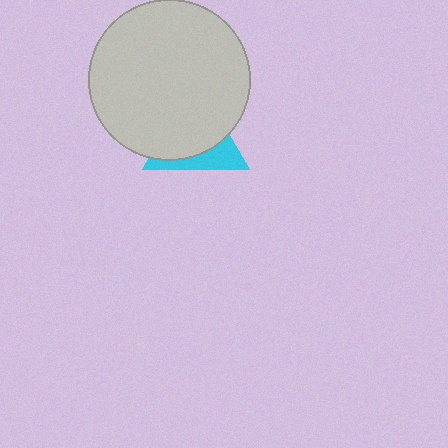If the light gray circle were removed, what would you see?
You would see the complete cyan triangle.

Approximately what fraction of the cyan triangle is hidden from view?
Roughly 69% of the cyan triangle is hidden behind the light gray circle.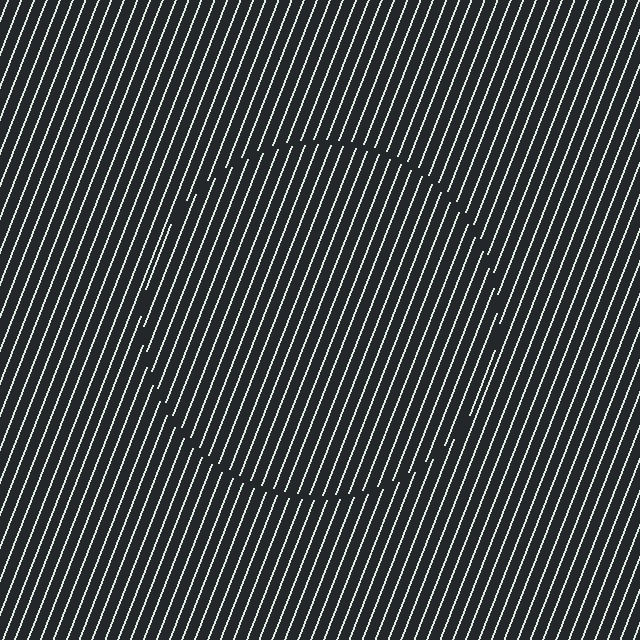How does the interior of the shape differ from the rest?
The interior of the shape contains the same grating, shifted by half a period — the contour is defined by the phase discontinuity where line-ends from the inner and outer gratings abut.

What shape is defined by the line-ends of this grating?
An illusory circle. The interior of the shape contains the same grating, shifted by half a period — the contour is defined by the phase discontinuity where line-ends from the inner and outer gratings abut.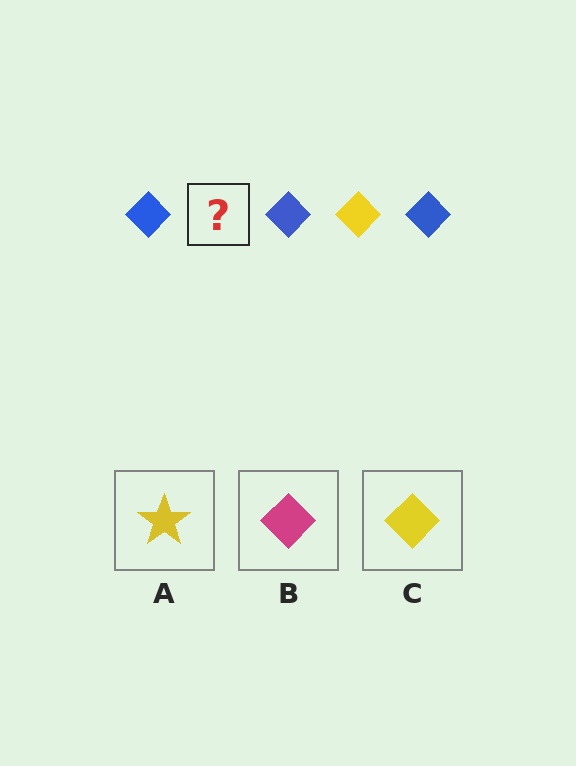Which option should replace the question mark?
Option C.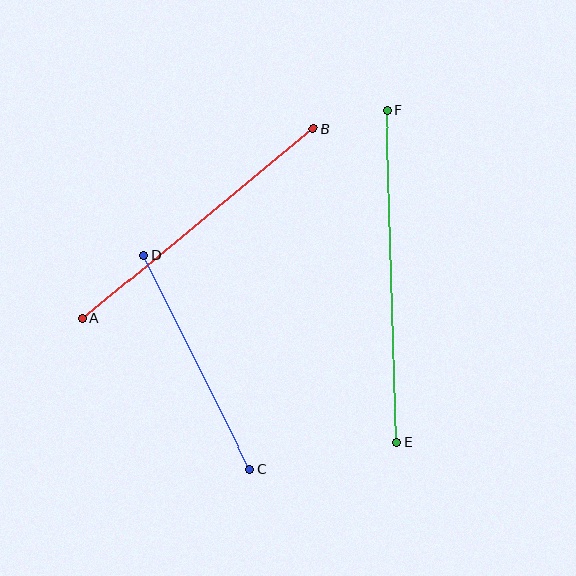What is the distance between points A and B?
The distance is approximately 299 pixels.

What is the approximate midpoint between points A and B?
The midpoint is at approximately (198, 224) pixels.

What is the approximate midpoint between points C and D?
The midpoint is at approximately (197, 362) pixels.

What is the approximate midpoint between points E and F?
The midpoint is at approximately (392, 277) pixels.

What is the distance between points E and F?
The distance is approximately 333 pixels.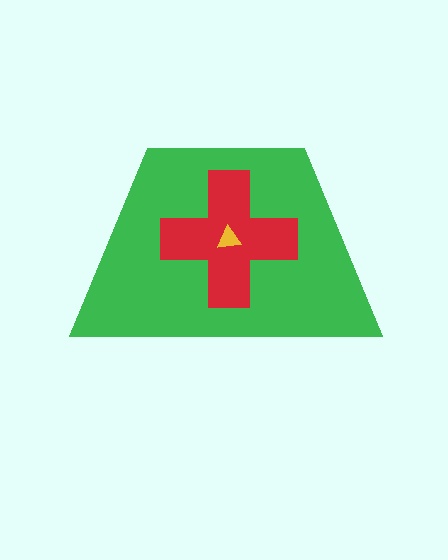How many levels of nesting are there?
3.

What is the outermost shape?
The green trapezoid.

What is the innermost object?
The yellow triangle.